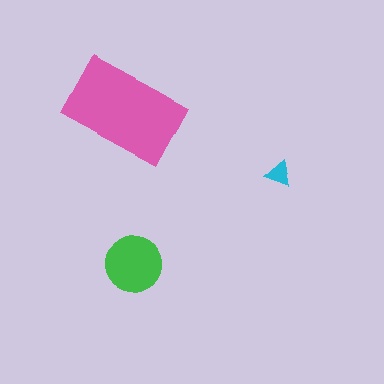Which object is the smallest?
The cyan triangle.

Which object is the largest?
The pink rectangle.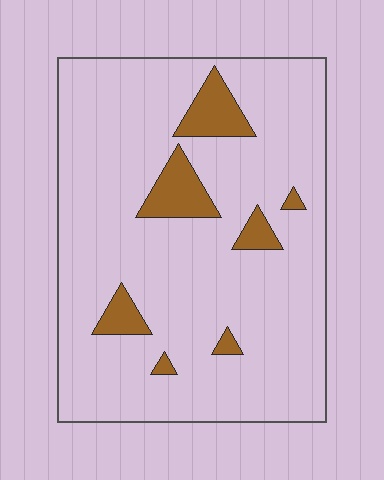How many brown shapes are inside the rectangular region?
7.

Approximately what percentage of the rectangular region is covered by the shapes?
Approximately 10%.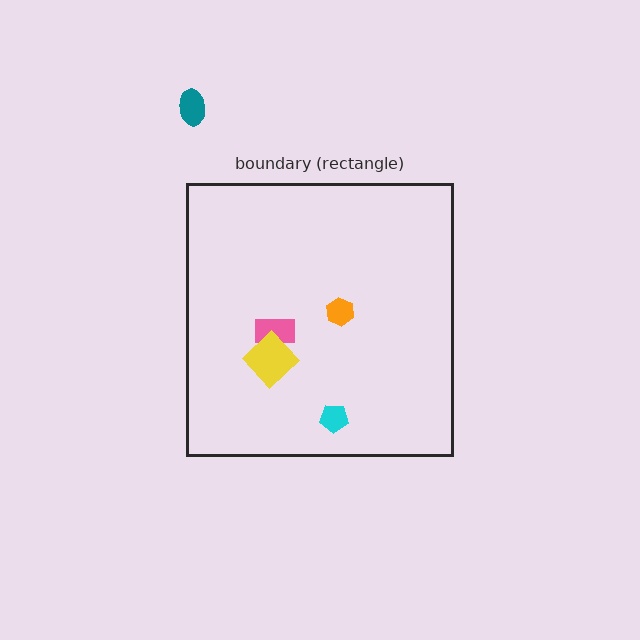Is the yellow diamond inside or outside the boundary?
Inside.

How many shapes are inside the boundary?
4 inside, 1 outside.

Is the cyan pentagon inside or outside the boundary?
Inside.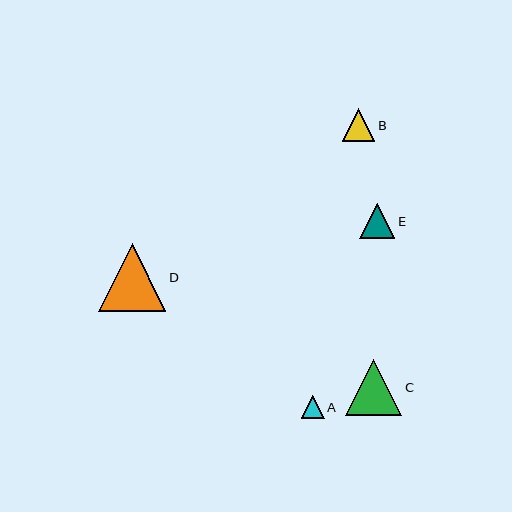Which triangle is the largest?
Triangle D is the largest with a size of approximately 67 pixels.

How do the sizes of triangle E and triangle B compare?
Triangle E and triangle B are approximately the same size.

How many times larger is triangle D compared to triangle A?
Triangle D is approximately 2.9 times the size of triangle A.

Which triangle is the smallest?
Triangle A is the smallest with a size of approximately 23 pixels.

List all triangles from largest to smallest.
From largest to smallest: D, C, E, B, A.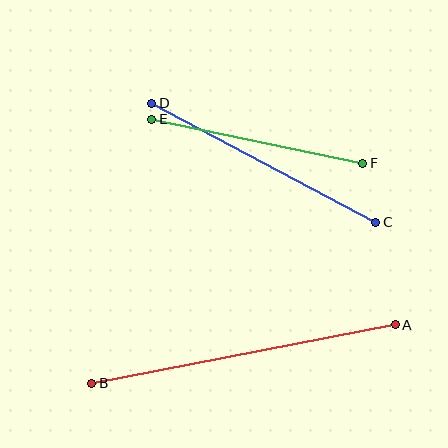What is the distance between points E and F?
The distance is approximately 215 pixels.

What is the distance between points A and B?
The distance is approximately 309 pixels.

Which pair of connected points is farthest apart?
Points A and B are farthest apart.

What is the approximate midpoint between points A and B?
The midpoint is at approximately (244, 354) pixels.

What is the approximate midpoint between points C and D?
The midpoint is at approximately (264, 163) pixels.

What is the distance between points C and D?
The distance is approximately 254 pixels.